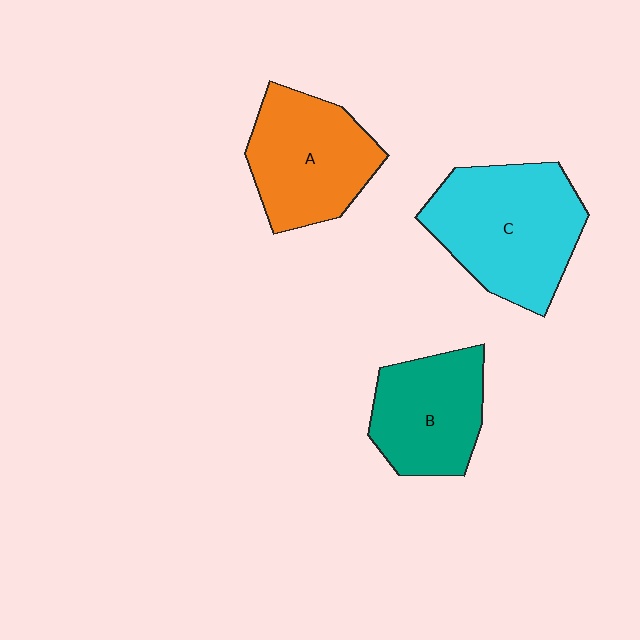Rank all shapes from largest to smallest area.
From largest to smallest: C (cyan), A (orange), B (teal).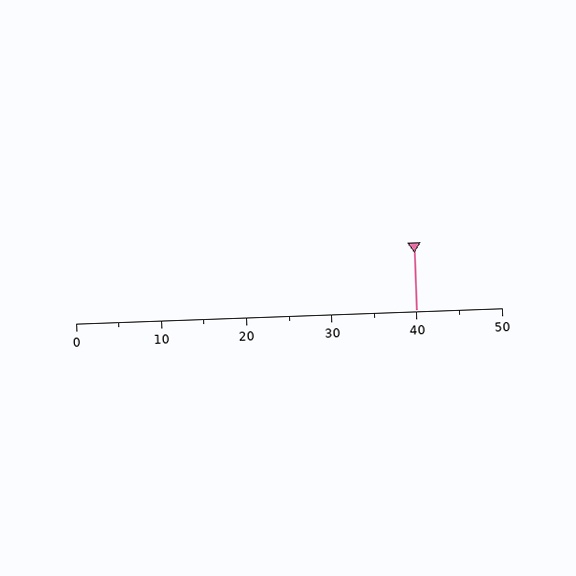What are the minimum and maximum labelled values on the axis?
The axis runs from 0 to 50.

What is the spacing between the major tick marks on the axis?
The major ticks are spaced 10 apart.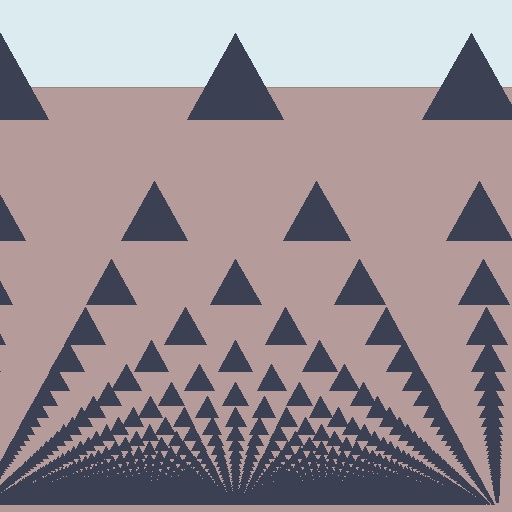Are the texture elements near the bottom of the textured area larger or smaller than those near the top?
Smaller. The gradient is inverted — elements near the bottom are smaller and denser.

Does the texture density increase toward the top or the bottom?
Density increases toward the bottom.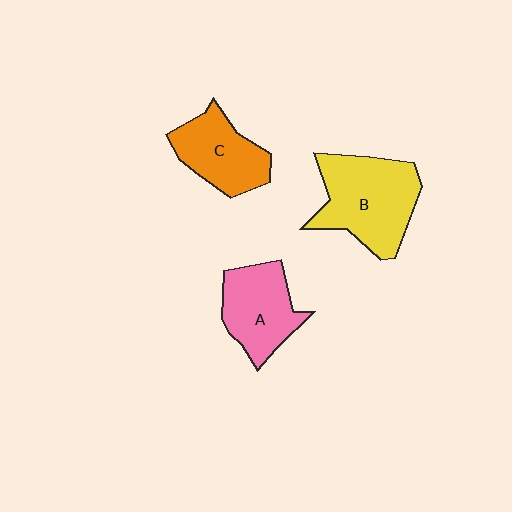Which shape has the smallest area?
Shape C (orange).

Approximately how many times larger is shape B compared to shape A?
Approximately 1.4 times.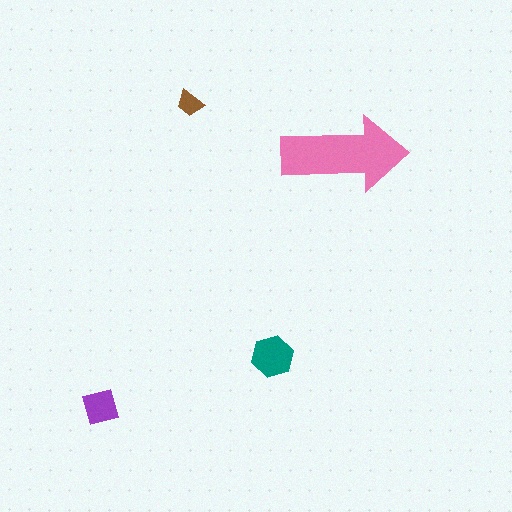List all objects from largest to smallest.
The pink arrow, the teal hexagon, the purple diamond, the brown trapezoid.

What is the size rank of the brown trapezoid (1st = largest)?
4th.